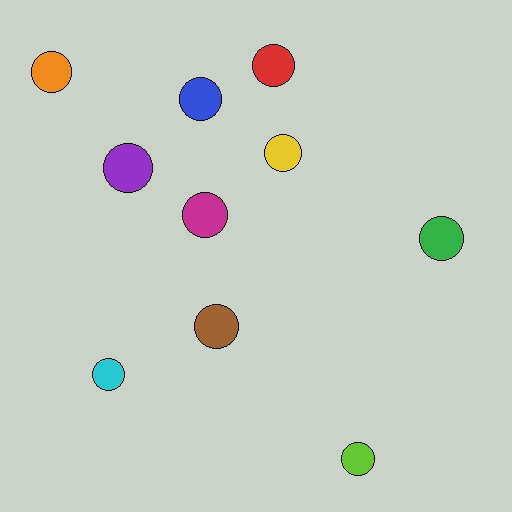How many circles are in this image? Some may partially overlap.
There are 10 circles.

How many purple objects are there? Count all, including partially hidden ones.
There is 1 purple object.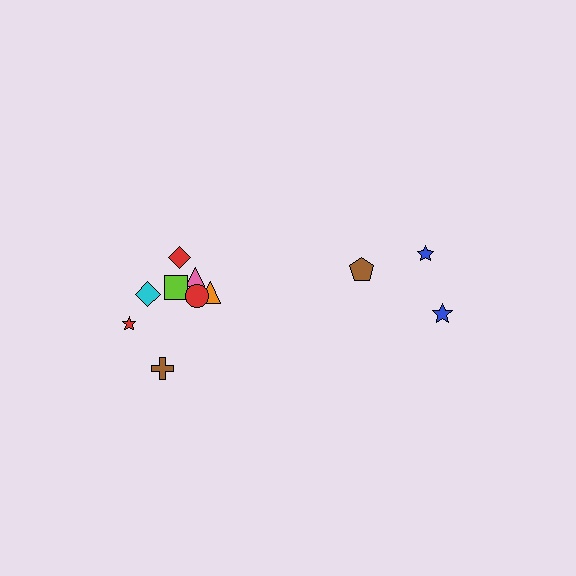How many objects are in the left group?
There are 8 objects.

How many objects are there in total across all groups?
There are 11 objects.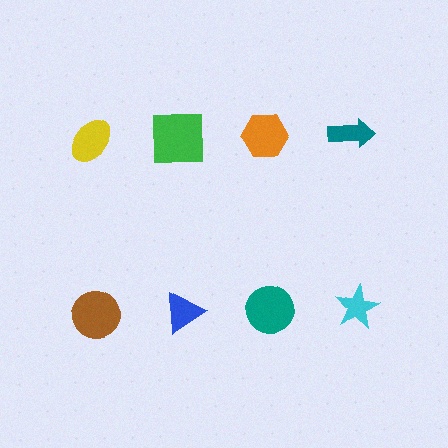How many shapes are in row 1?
4 shapes.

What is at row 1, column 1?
A yellow ellipse.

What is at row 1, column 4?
A teal arrow.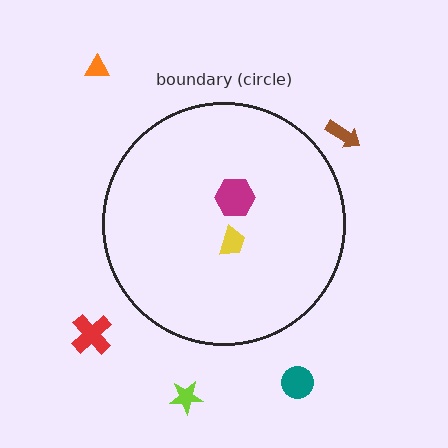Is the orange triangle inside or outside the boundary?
Outside.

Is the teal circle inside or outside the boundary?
Outside.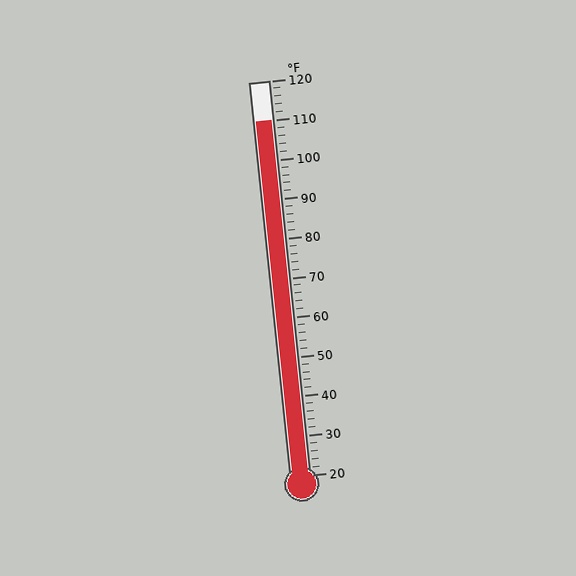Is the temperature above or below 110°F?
The temperature is at 110°F.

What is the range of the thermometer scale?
The thermometer scale ranges from 20°F to 120°F.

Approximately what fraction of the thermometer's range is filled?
The thermometer is filled to approximately 90% of its range.